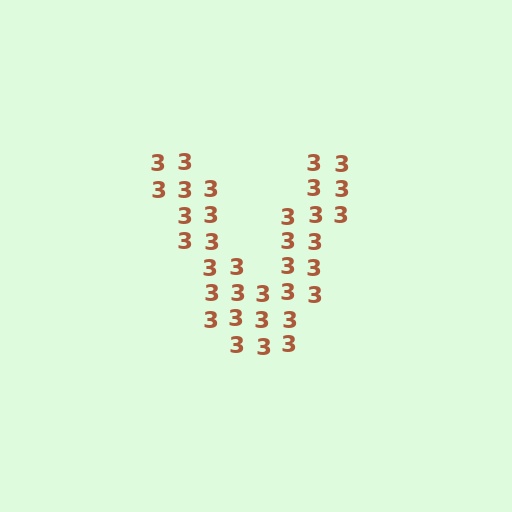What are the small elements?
The small elements are digit 3's.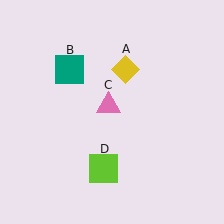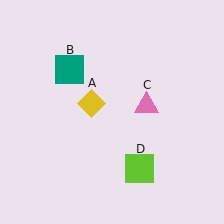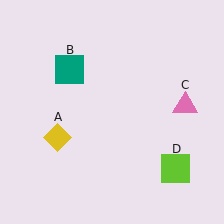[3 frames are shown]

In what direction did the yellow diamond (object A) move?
The yellow diamond (object A) moved down and to the left.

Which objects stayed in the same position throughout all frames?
Teal square (object B) remained stationary.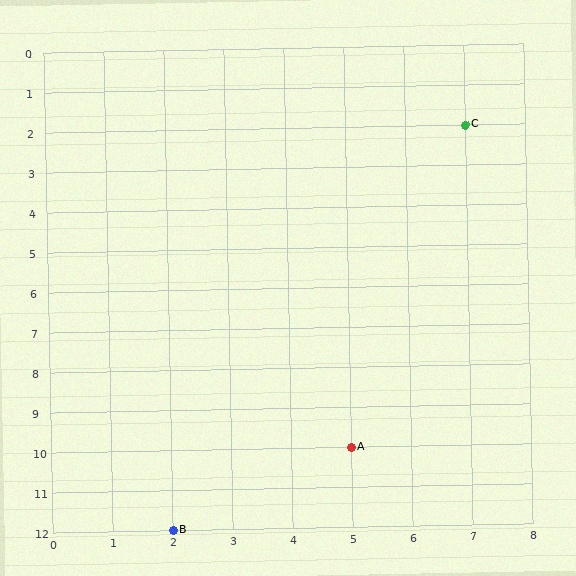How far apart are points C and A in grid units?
Points C and A are 2 columns and 8 rows apart (about 8.2 grid units diagonally).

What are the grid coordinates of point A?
Point A is at grid coordinates (5, 10).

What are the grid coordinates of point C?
Point C is at grid coordinates (7, 2).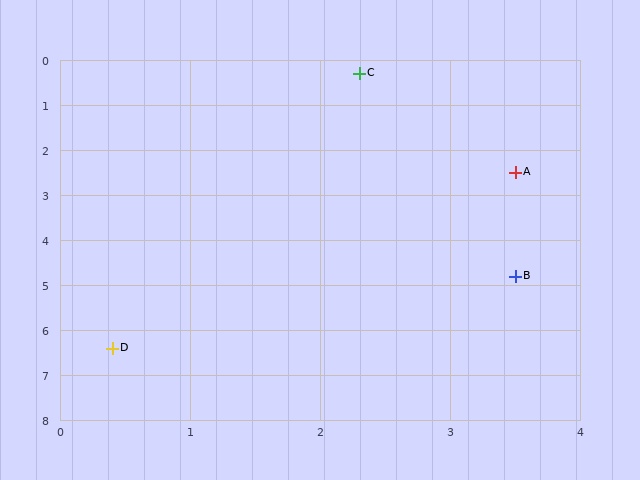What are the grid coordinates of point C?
Point C is at approximately (2.3, 0.3).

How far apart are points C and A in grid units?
Points C and A are about 2.5 grid units apart.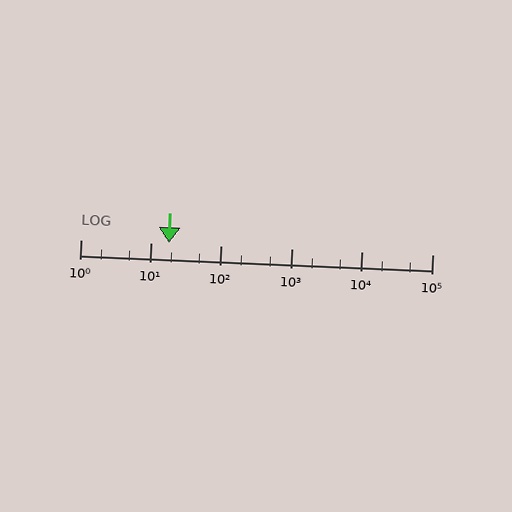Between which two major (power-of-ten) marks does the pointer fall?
The pointer is between 10 and 100.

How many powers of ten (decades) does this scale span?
The scale spans 5 decades, from 1 to 100000.